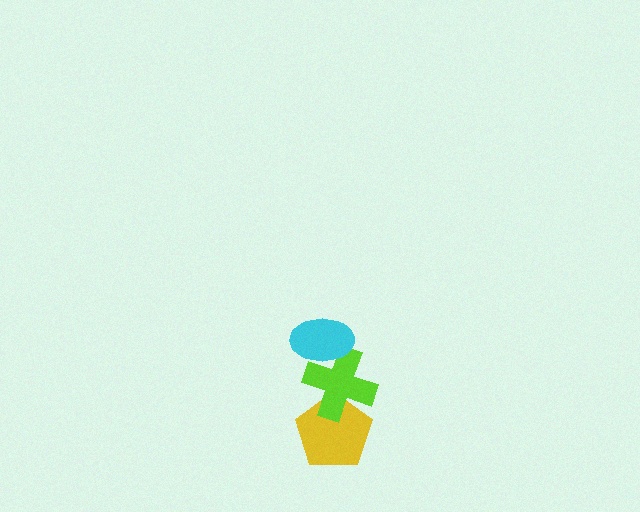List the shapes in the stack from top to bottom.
From top to bottom: the cyan ellipse, the lime cross, the yellow pentagon.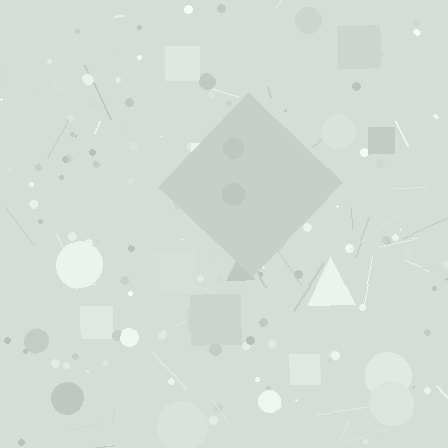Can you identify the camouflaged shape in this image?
The camouflaged shape is a diamond.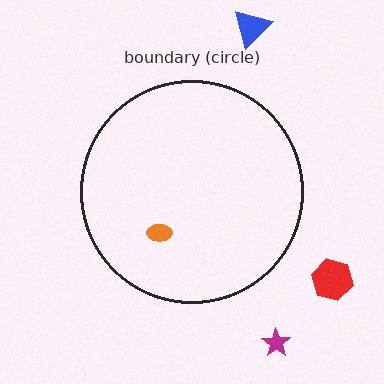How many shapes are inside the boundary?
1 inside, 3 outside.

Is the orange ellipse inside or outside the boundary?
Inside.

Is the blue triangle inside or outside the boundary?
Outside.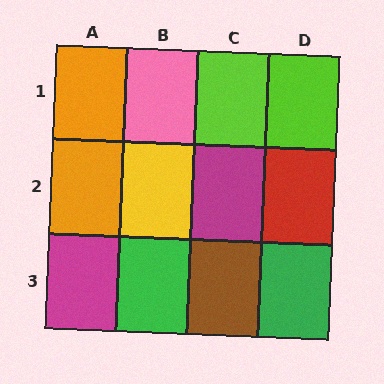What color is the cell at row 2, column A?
Orange.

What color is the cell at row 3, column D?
Green.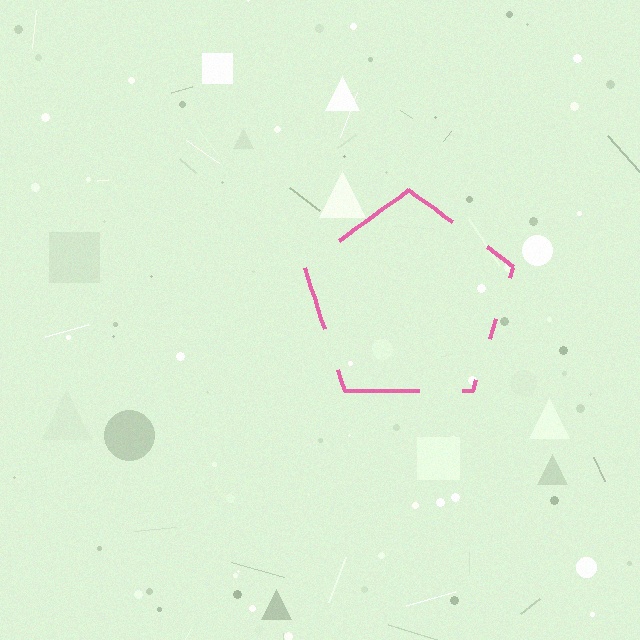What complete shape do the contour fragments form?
The contour fragments form a pentagon.